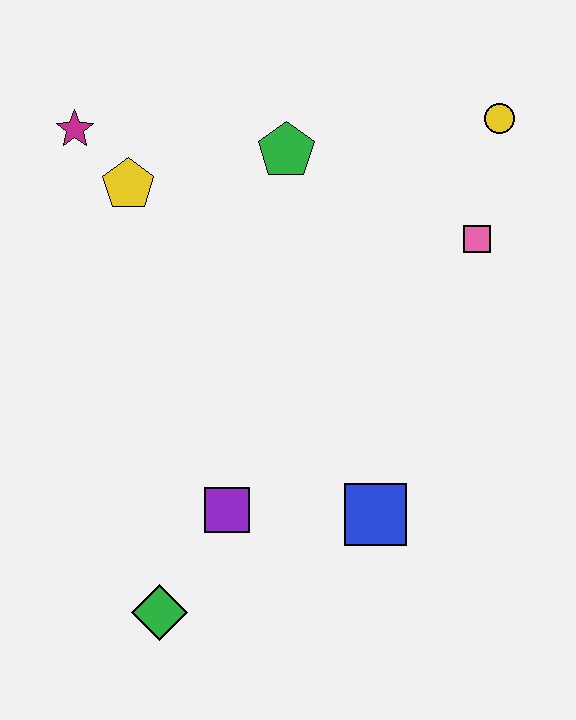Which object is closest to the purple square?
The green diamond is closest to the purple square.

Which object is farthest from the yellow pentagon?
The green diamond is farthest from the yellow pentagon.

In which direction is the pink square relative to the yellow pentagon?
The pink square is to the right of the yellow pentagon.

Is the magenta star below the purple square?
No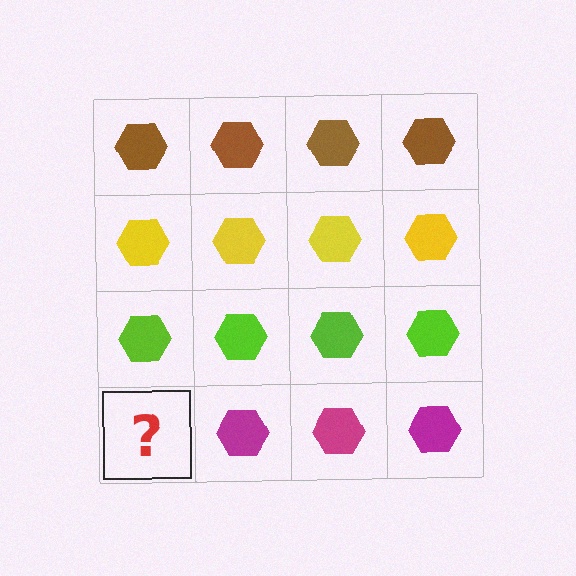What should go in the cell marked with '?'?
The missing cell should contain a magenta hexagon.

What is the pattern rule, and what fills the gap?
The rule is that each row has a consistent color. The gap should be filled with a magenta hexagon.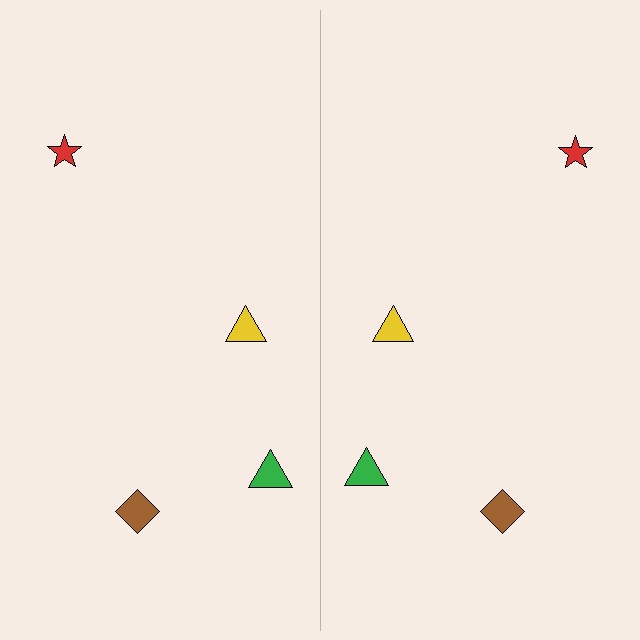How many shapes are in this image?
There are 8 shapes in this image.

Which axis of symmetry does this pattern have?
The pattern has a vertical axis of symmetry running through the center of the image.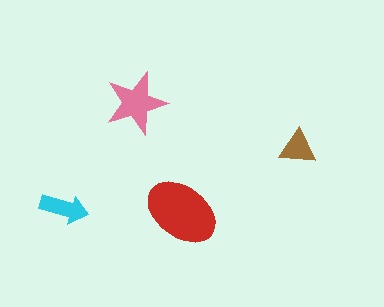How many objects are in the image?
There are 4 objects in the image.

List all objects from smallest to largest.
The brown triangle, the cyan arrow, the pink star, the red ellipse.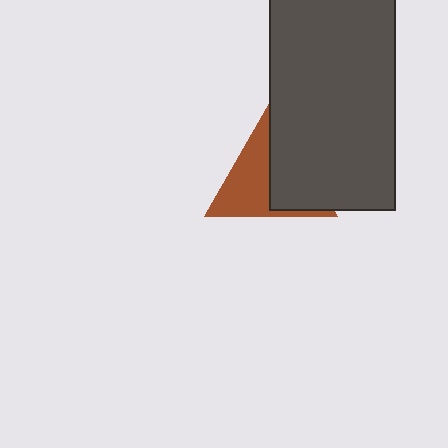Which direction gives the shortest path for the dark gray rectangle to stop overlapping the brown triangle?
Moving right gives the shortest separation.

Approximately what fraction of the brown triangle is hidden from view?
Roughly 47% of the brown triangle is hidden behind the dark gray rectangle.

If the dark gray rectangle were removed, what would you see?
You would see the complete brown triangle.